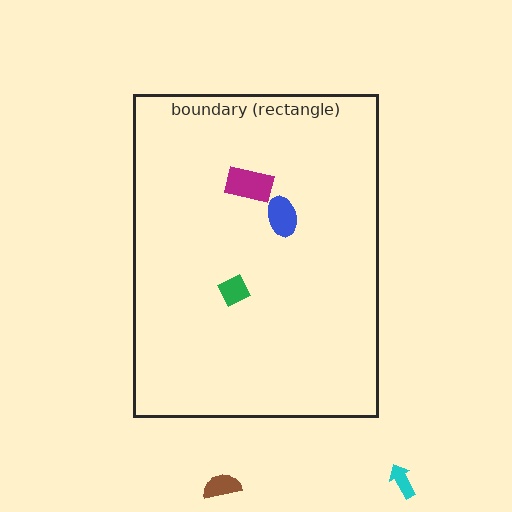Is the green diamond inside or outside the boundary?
Inside.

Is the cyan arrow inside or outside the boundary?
Outside.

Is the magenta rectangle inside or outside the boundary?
Inside.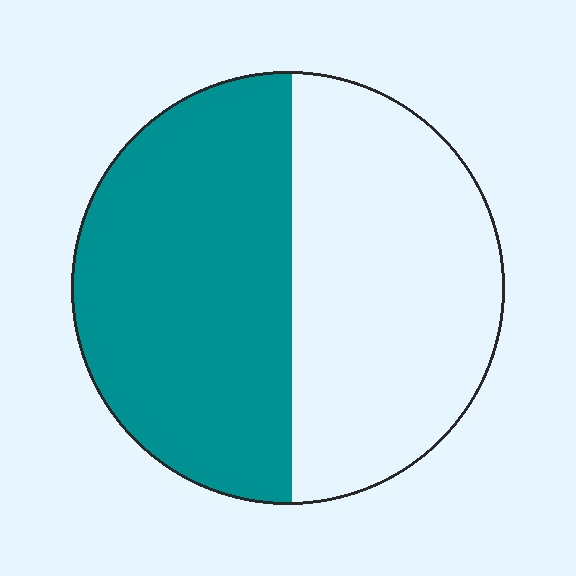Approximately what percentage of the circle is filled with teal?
Approximately 50%.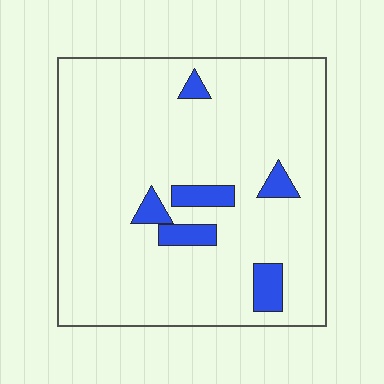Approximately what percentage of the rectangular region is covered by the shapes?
Approximately 10%.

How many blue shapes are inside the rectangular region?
6.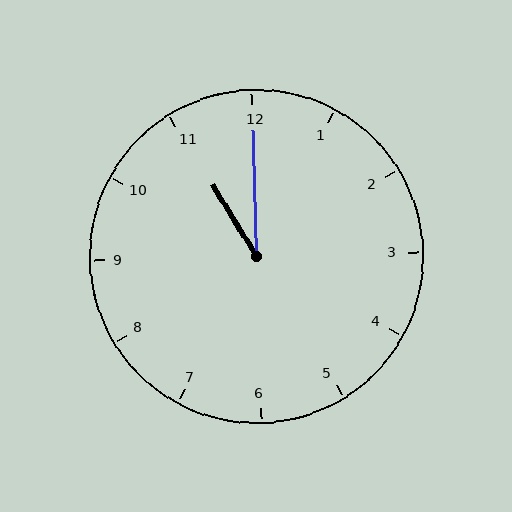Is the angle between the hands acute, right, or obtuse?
It is acute.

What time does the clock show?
11:00.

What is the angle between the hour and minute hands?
Approximately 30 degrees.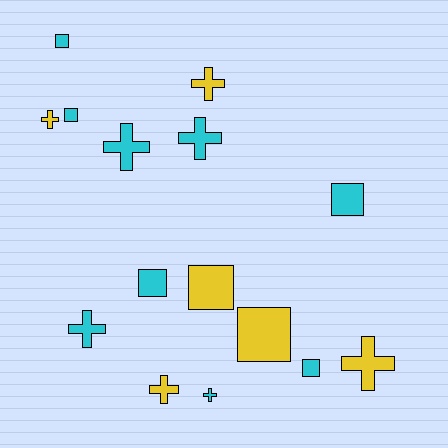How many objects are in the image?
There are 15 objects.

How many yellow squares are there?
There are 2 yellow squares.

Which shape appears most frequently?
Cross, with 8 objects.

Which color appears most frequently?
Cyan, with 9 objects.